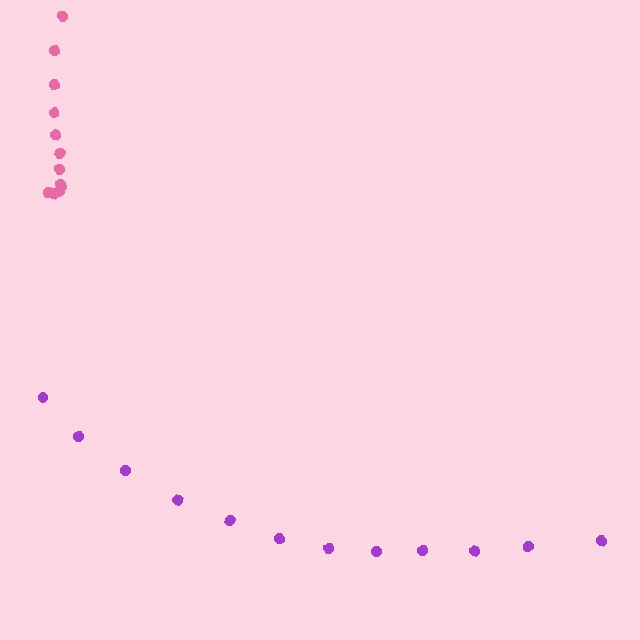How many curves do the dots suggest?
There are 2 distinct paths.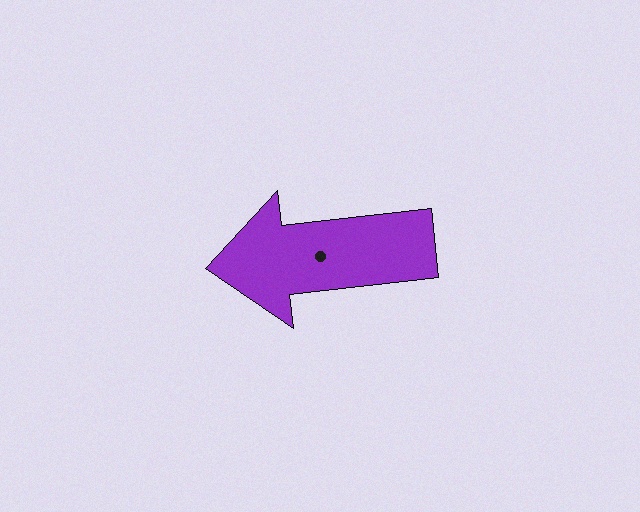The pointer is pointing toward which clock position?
Roughly 9 o'clock.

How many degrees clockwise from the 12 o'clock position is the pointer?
Approximately 264 degrees.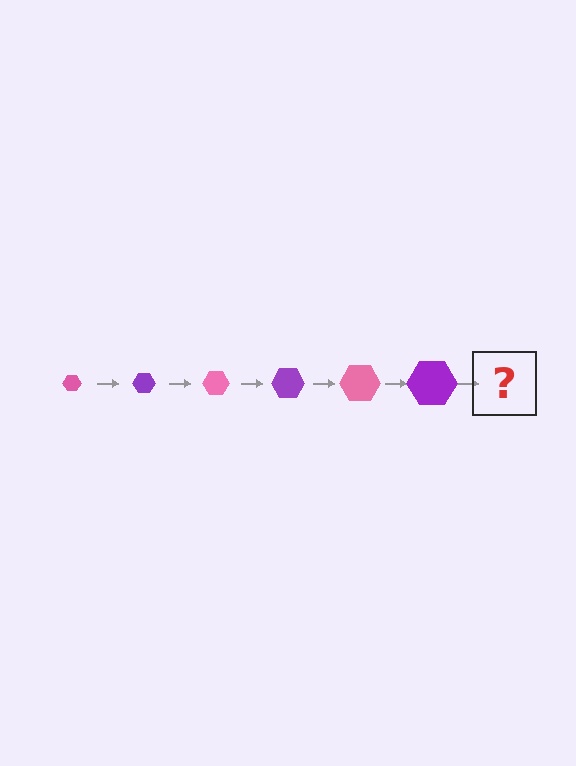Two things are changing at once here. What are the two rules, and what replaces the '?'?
The two rules are that the hexagon grows larger each step and the color cycles through pink and purple. The '?' should be a pink hexagon, larger than the previous one.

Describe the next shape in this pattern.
It should be a pink hexagon, larger than the previous one.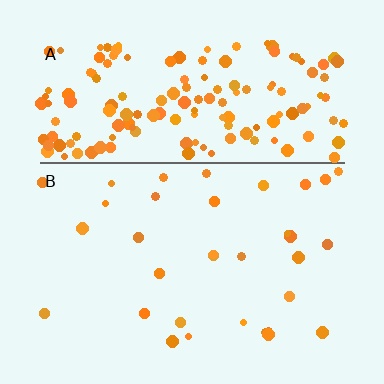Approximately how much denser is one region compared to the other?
Approximately 5.0× — region A over region B.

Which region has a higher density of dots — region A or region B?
A (the top).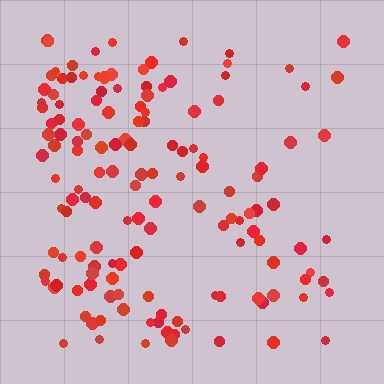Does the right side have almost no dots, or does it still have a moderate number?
Still a moderate number, just noticeably fewer than the left.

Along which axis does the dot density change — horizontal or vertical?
Horizontal.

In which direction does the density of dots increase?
From right to left, with the left side densest.